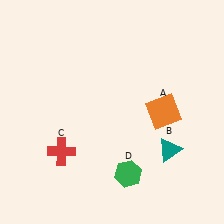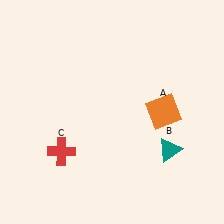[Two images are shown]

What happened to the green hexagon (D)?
The green hexagon (D) was removed in Image 2. It was in the bottom-right area of Image 1.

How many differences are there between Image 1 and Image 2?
There is 1 difference between the two images.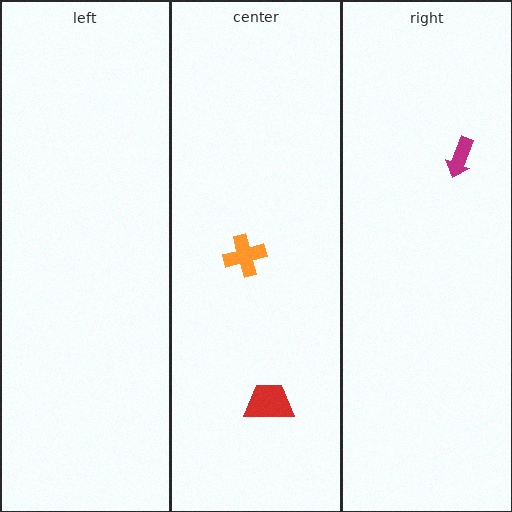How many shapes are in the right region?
1.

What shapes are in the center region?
The orange cross, the red trapezoid.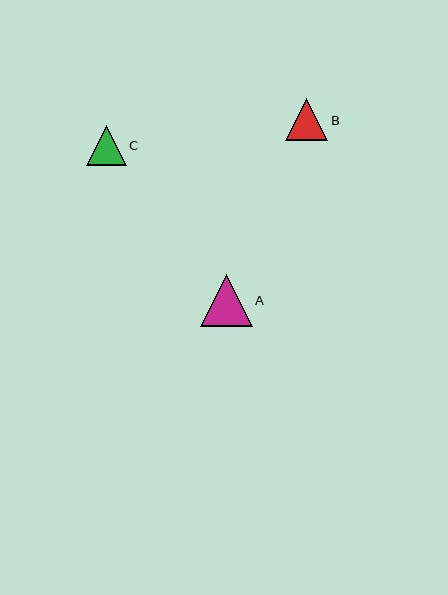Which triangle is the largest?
Triangle A is the largest with a size of approximately 52 pixels.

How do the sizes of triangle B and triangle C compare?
Triangle B and triangle C are approximately the same size.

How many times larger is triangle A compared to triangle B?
Triangle A is approximately 1.2 times the size of triangle B.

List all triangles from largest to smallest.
From largest to smallest: A, B, C.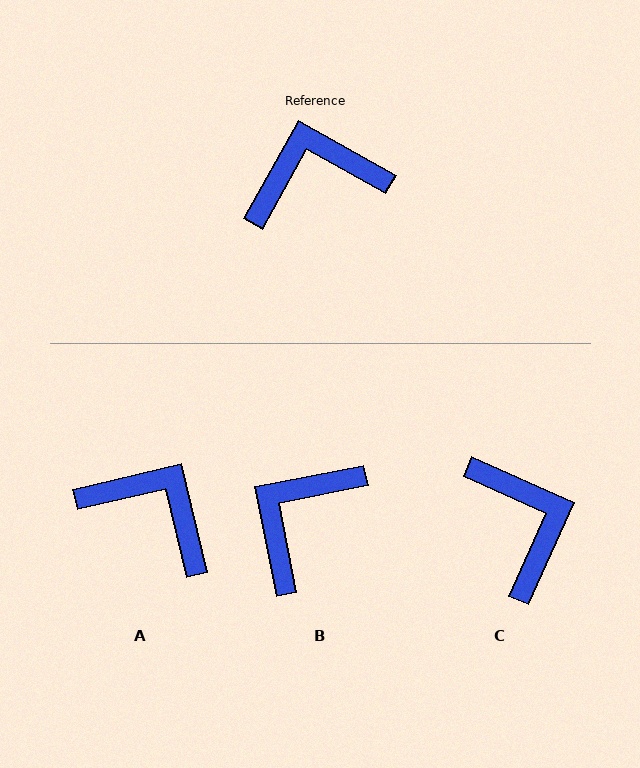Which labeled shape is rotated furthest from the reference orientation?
C, about 85 degrees away.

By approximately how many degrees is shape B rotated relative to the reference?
Approximately 40 degrees counter-clockwise.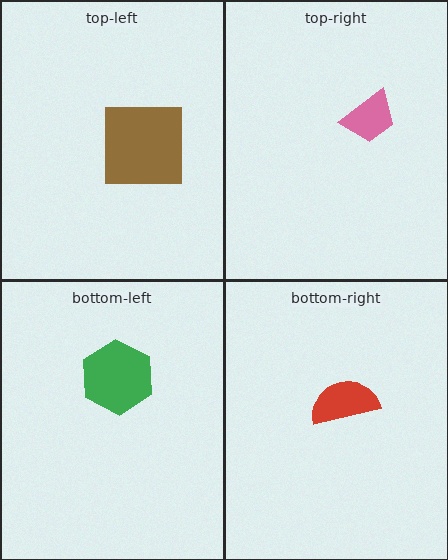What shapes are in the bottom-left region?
The green hexagon.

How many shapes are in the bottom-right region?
1.